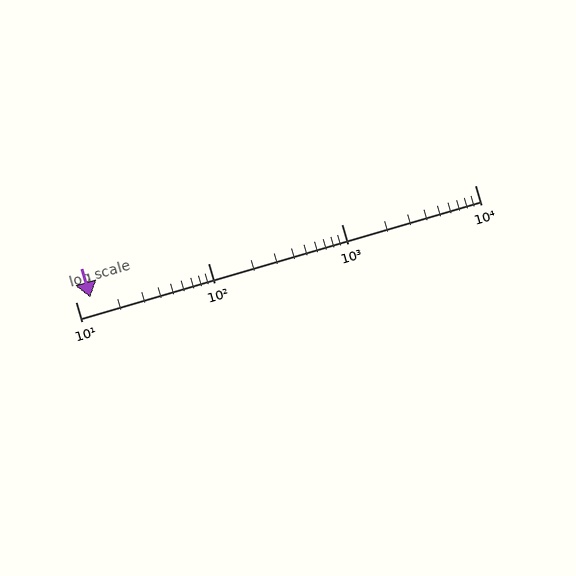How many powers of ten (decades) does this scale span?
The scale spans 3 decades, from 10 to 10000.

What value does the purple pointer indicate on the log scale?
The pointer indicates approximately 13.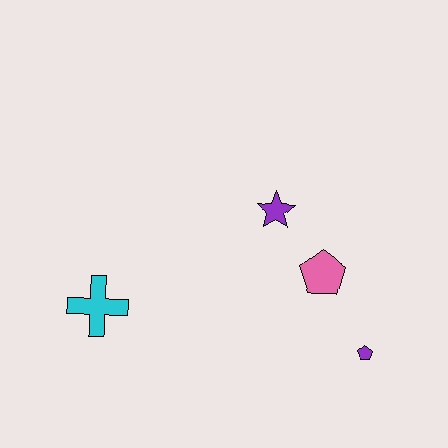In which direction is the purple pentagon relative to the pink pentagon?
The purple pentagon is below the pink pentagon.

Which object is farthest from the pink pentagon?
The cyan cross is farthest from the pink pentagon.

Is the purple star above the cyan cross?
Yes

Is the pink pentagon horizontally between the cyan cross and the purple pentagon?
Yes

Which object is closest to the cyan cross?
The purple star is closest to the cyan cross.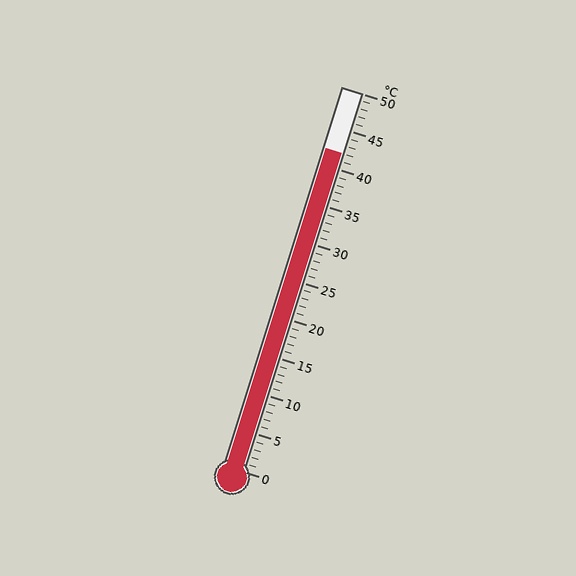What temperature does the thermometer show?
The thermometer shows approximately 42°C.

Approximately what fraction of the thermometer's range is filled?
The thermometer is filled to approximately 85% of its range.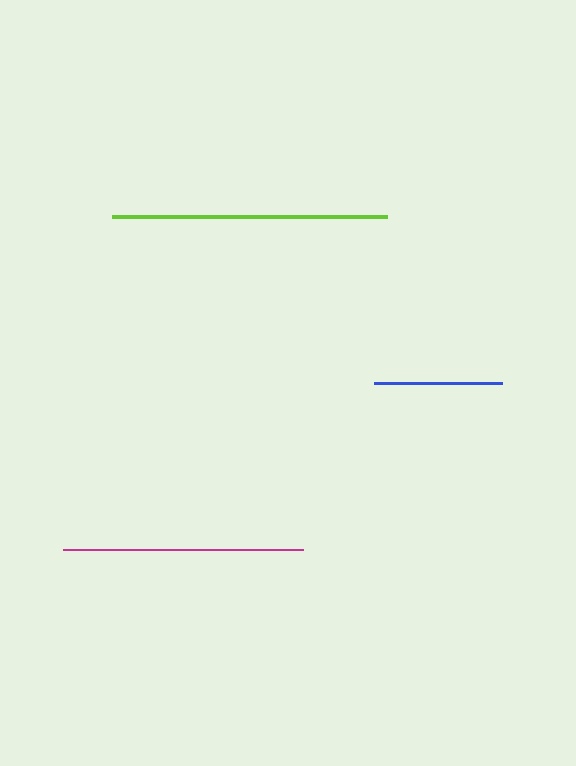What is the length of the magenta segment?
The magenta segment is approximately 240 pixels long.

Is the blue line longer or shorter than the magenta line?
The magenta line is longer than the blue line.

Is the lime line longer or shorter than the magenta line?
The lime line is longer than the magenta line.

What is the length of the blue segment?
The blue segment is approximately 128 pixels long.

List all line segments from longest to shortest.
From longest to shortest: lime, magenta, blue.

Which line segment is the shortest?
The blue line is the shortest at approximately 128 pixels.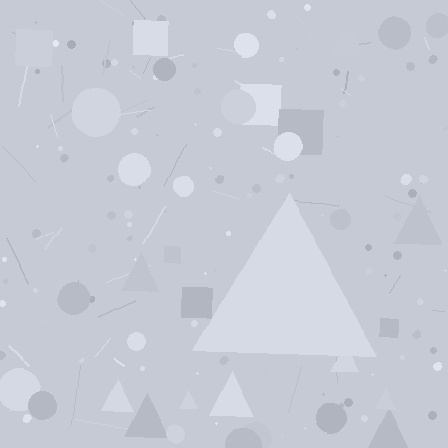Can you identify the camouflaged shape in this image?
The camouflaged shape is a triangle.